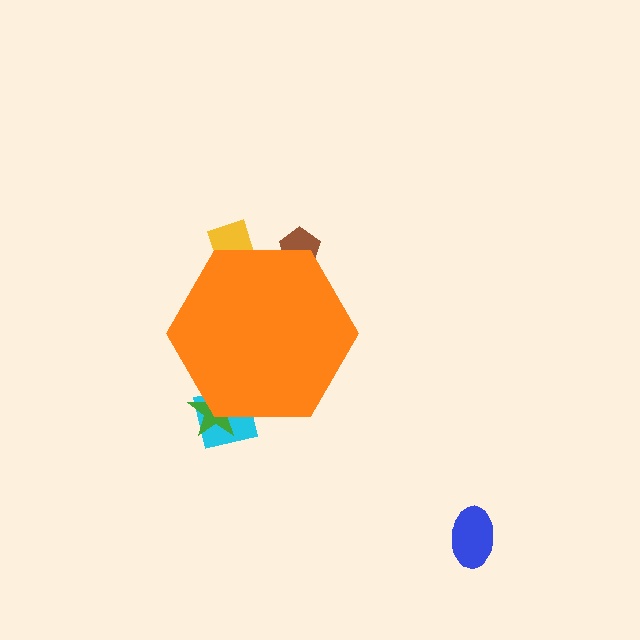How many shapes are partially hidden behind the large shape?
4 shapes are partially hidden.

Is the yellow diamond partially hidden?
Yes, the yellow diamond is partially hidden behind the orange hexagon.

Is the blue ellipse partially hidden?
No, the blue ellipse is fully visible.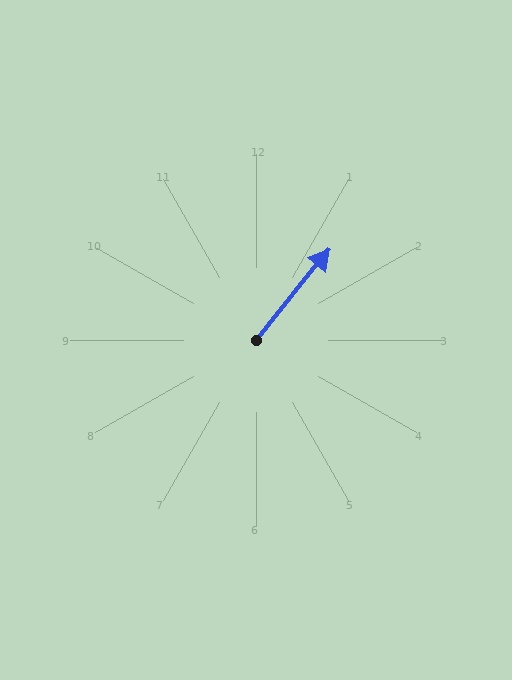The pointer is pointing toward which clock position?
Roughly 1 o'clock.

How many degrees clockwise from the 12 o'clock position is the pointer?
Approximately 39 degrees.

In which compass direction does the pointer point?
Northeast.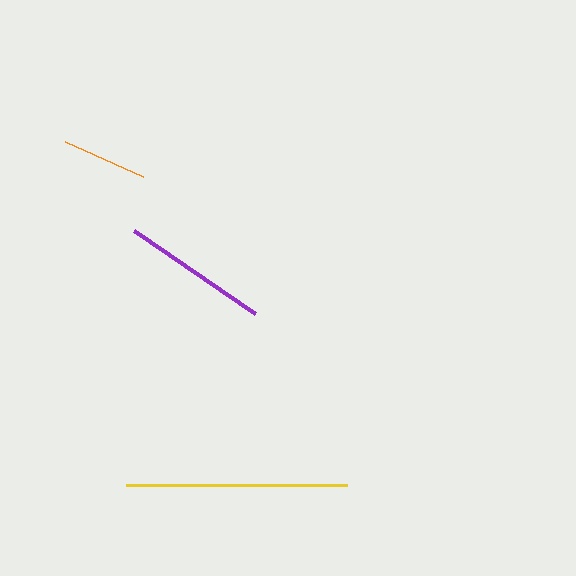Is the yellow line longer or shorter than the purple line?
The yellow line is longer than the purple line.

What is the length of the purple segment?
The purple segment is approximately 147 pixels long.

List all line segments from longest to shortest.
From longest to shortest: yellow, purple, orange.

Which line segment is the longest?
The yellow line is the longest at approximately 221 pixels.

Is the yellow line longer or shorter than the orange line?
The yellow line is longer than the orange line.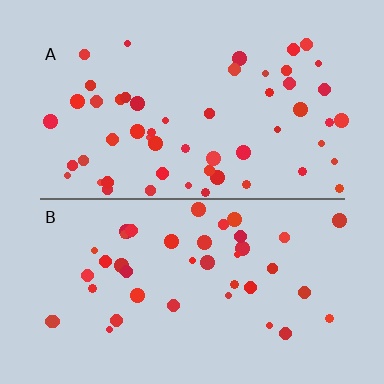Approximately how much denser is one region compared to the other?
Approximately 1.4× — region A over region B.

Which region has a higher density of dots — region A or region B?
A (the top).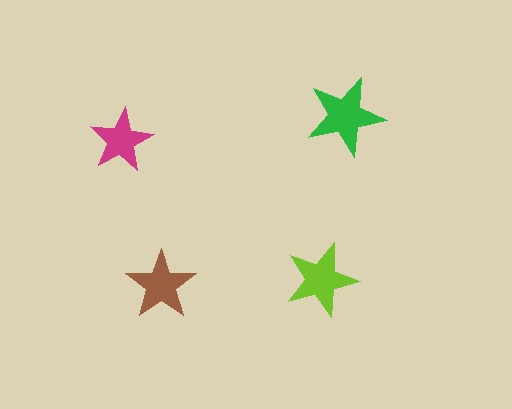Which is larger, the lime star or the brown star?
The lime one.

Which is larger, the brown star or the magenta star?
The brown one.